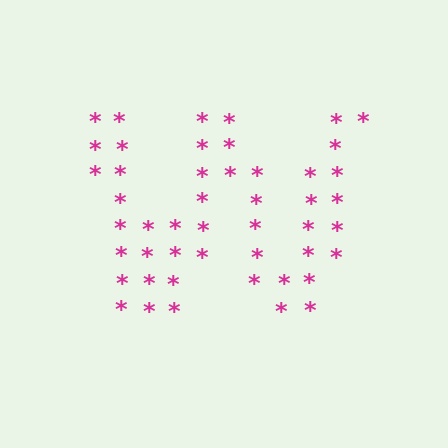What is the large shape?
The large shape is the letter W.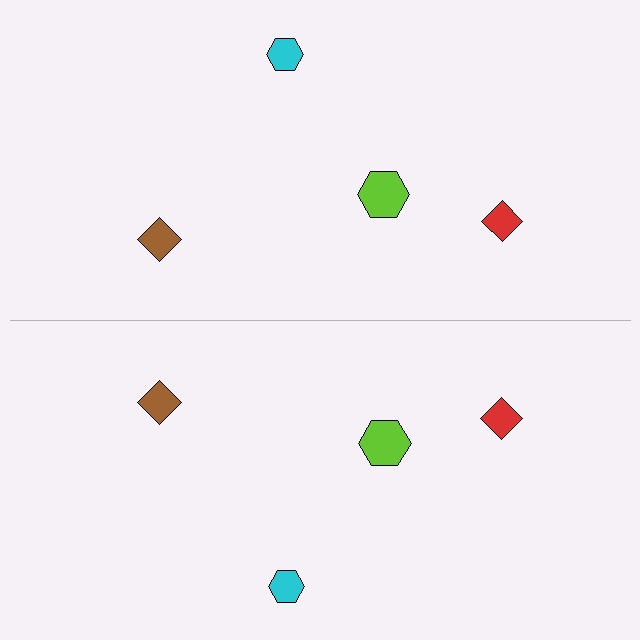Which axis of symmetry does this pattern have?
The pattern has a horizontal axis of symmetry running through the center of the image.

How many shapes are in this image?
There are 8 shapes in this image.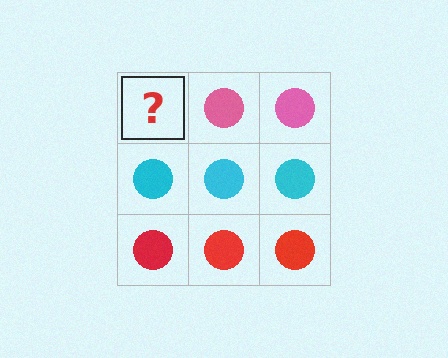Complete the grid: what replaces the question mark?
The question mark should be replaced with a pink circle.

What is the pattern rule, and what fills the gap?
The rule is that each row has a consistent color. The gap should be filled with a pink circle.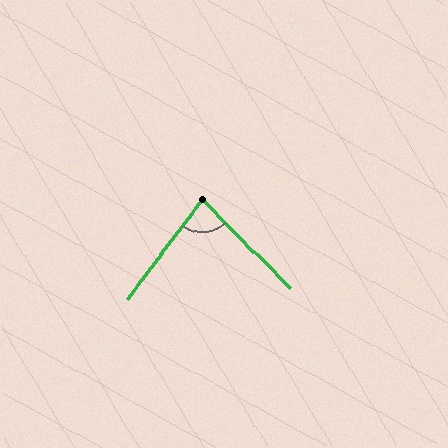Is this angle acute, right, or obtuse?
It is acute.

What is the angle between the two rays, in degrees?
Approximately 82 degrees.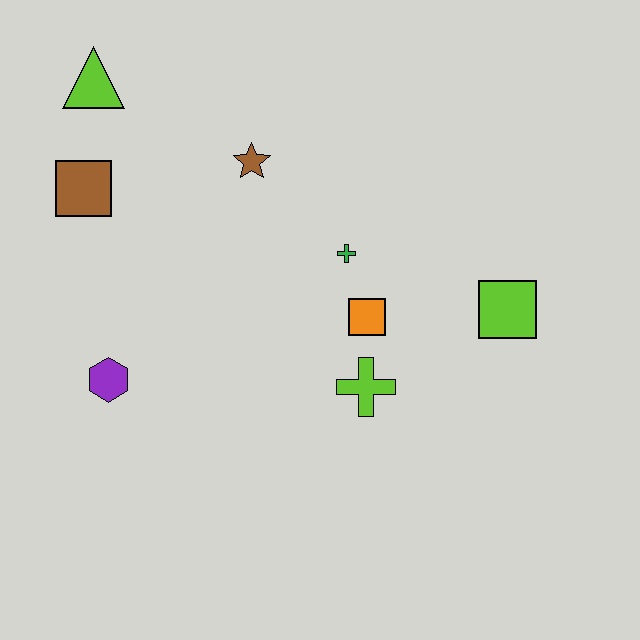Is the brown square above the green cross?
Yes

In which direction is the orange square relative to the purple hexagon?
The orange square is to the right of the purple hexagon.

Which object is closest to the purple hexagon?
The brown square is closest to the purple hexagon.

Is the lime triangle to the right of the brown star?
No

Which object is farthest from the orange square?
The lime triangle is farthest from the orange square.